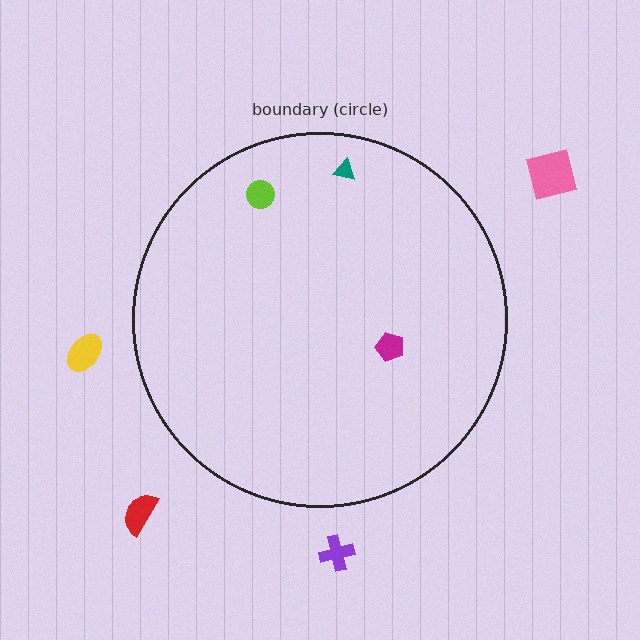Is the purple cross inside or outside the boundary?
Outside.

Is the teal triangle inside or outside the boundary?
Inside.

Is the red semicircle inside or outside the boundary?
Outside.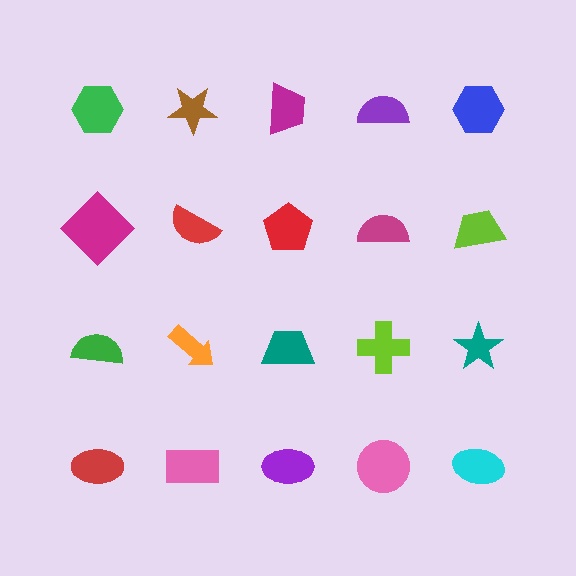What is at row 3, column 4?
A lime cross.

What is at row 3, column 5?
A teal star.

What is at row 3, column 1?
A green semicircle.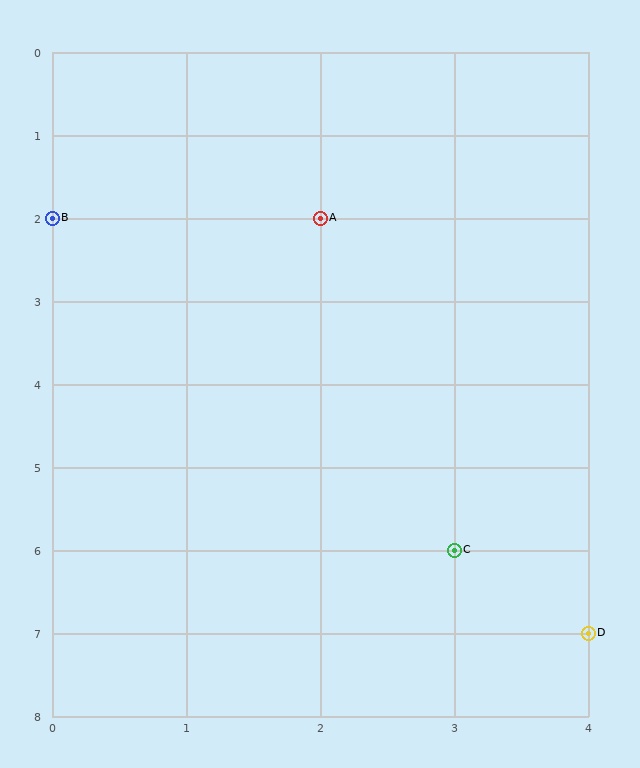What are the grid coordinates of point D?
Point D is at grid coordinates (4, 7).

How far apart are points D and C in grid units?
Points D and C are 1 column and 1 row apart (about 1.4 grid units diagonally).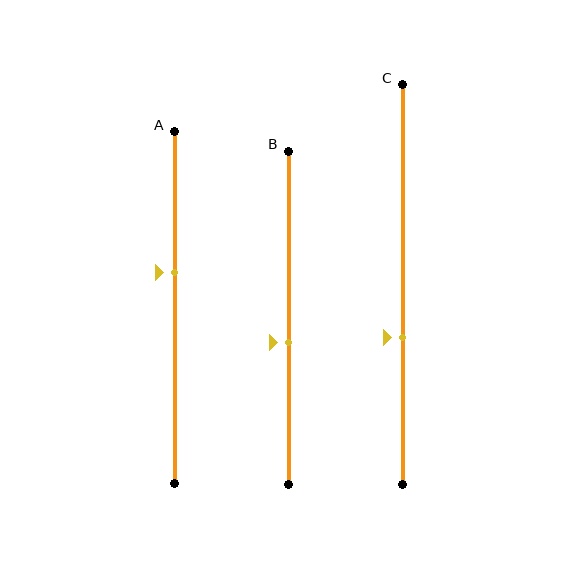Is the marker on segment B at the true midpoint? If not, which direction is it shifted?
No, the marker on segment B is shifted downward by about 7% of the segment length.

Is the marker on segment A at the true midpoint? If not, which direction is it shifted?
No, the marker on segment A is shifted upward by about 10% of the segment length.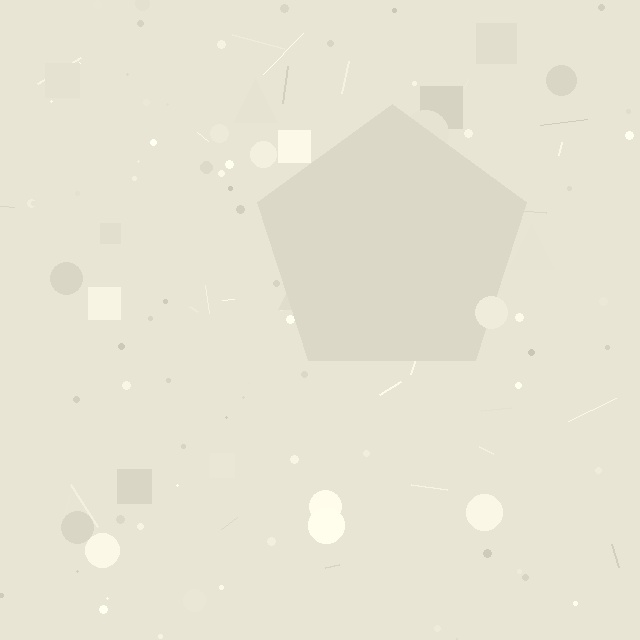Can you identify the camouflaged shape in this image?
The camouflaged shape is a pentagon.